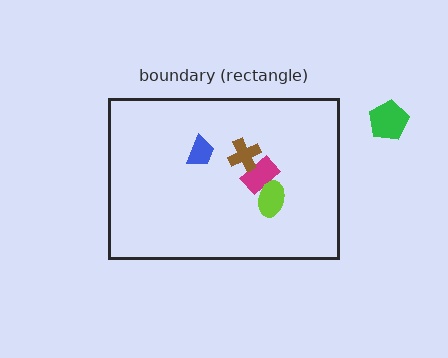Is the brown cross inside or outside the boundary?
Inside.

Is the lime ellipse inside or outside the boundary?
Inside.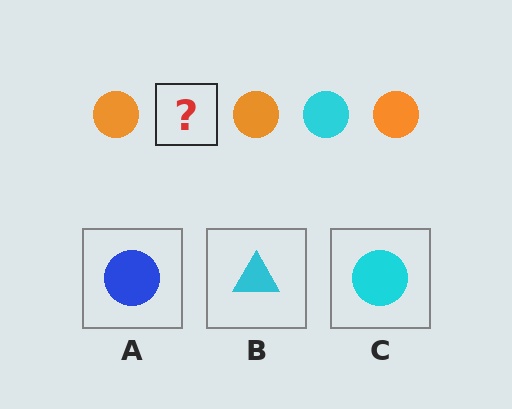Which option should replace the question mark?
Option C.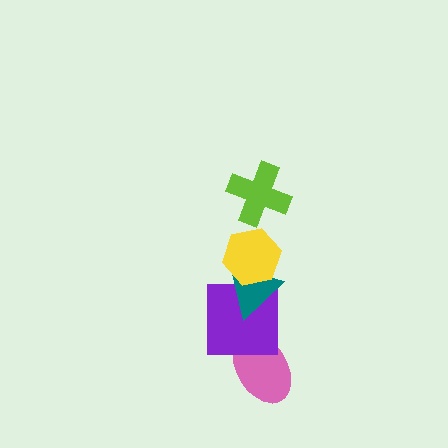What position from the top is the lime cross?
The lime cross is 1st from the top.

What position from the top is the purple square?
The purple square is 4th from the top.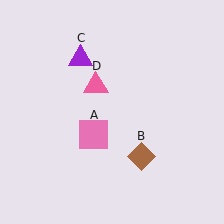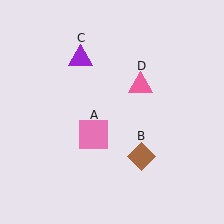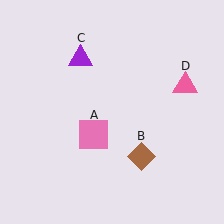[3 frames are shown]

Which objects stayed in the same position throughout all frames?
Pink square (object A) and brown diamond (object B) and purple triangle (object C) remained stationary.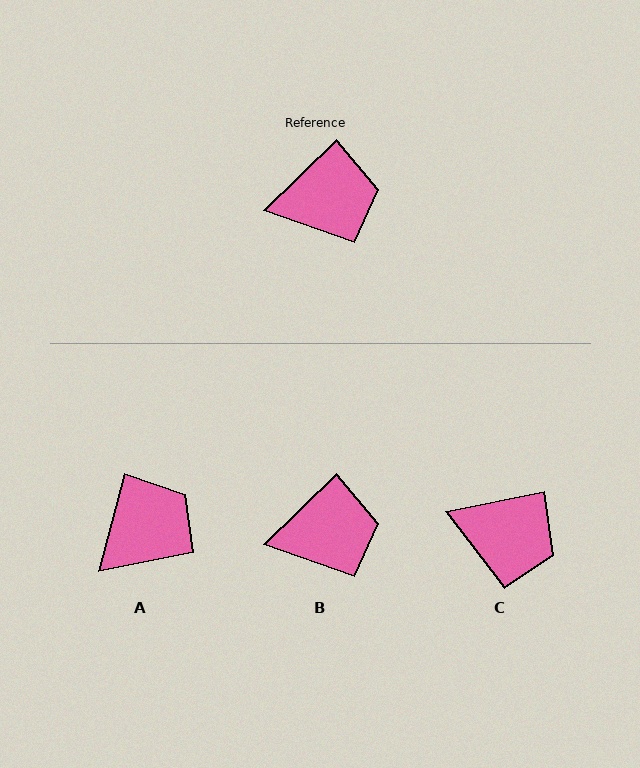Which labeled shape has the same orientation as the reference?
B.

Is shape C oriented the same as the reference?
No, it is off by about 33 degrees.